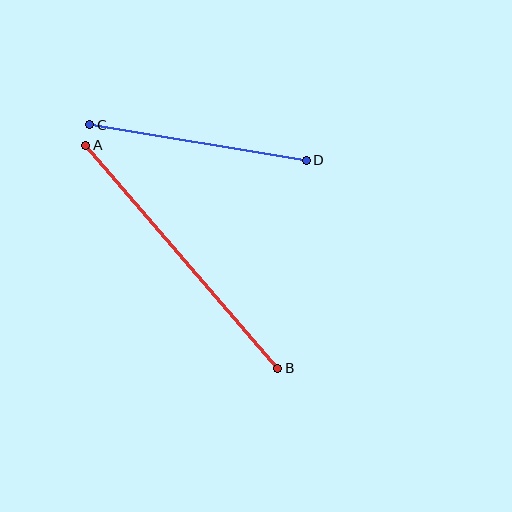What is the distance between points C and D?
The distance is approximately 219 pixels.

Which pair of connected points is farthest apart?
Points A and B are farthest apart.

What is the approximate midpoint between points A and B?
The midpoint is at approximately (182, 257) pixels.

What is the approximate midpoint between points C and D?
The midpoint is at approximately (198, 142) pixels.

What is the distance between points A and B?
The distance is approximately 294 pixels.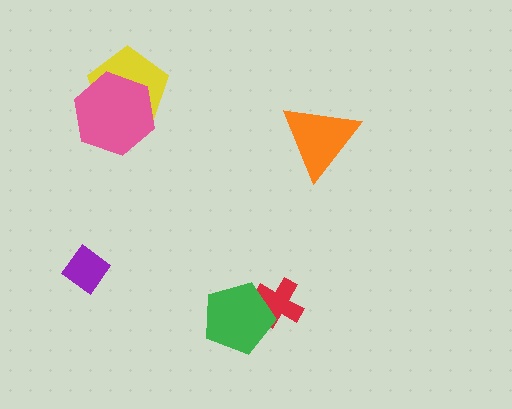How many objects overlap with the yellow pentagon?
1 object overlaps with the yellow pentagon.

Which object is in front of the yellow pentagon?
The pink hexagon is in front of the yellow pentagon.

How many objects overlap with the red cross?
1 object overlaps with the red cross.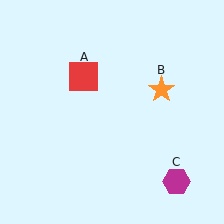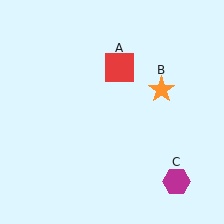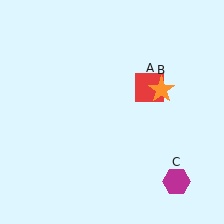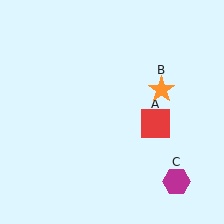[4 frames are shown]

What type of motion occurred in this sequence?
The red square (object A) rotated clockwise around the center of the scene.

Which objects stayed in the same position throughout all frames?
Orange star (object B) and magenta hexagon (object C) remained stationary.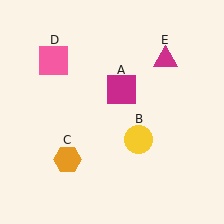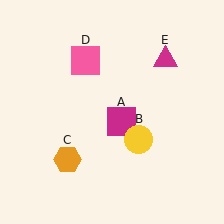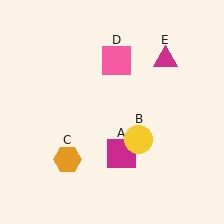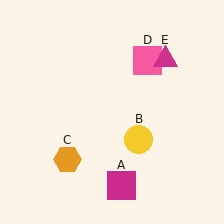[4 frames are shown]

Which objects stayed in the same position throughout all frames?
Yellow circle (object B) and orange hexagon (object C) and magenta triangle (object E) remained stationary.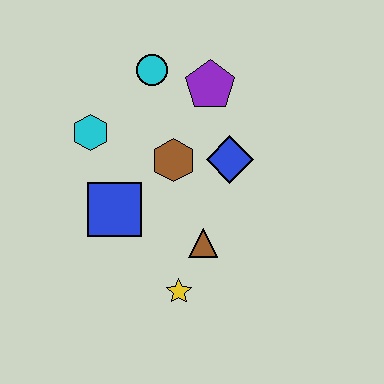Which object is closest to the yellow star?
The brown triangle is closest to the yellow star.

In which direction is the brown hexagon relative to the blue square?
The brown hexagon is to the right of the blue square.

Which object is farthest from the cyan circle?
The yellow star is farthest from the cyan circle.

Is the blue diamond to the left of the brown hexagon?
No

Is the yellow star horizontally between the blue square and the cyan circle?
No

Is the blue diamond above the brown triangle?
Yes